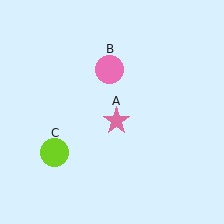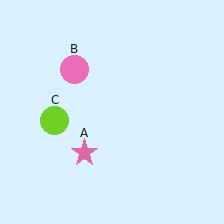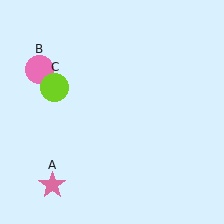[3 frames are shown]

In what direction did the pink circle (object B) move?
The pink circle (object B) moved left.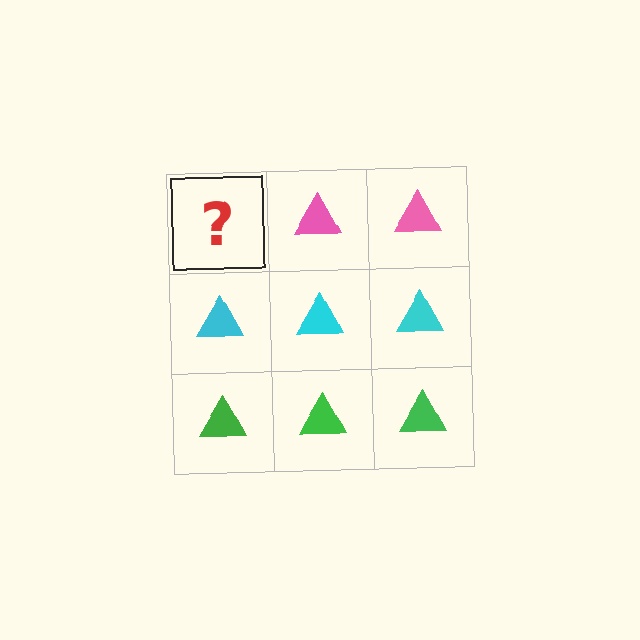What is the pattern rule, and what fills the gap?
The rule is that each row has a consistent color. The gap should be filled with a pink triangle.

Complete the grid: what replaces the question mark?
The question mark should be replaced with a pink triangle.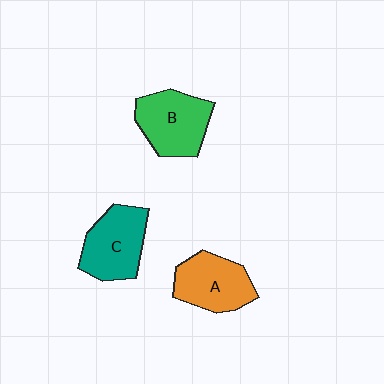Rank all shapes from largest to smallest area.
From largest to smallest: B (green), C (teal), A (orange).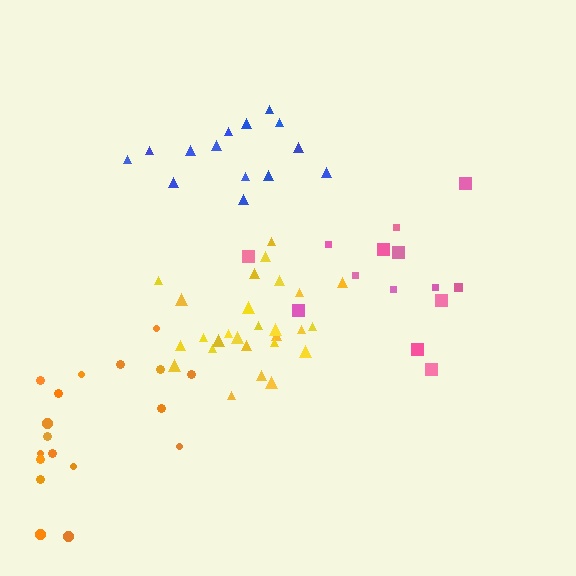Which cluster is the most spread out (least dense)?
Orange.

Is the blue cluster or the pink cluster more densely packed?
Pink.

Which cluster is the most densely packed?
Yellow.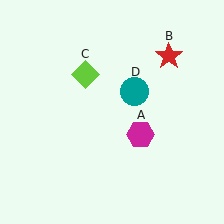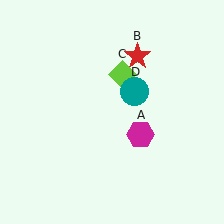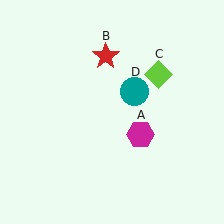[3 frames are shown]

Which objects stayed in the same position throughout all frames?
Magenta hexagon (object A) and teal circle (object D) remained stationary.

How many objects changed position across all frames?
2 objects changed position: red star (object B), lime diamond (object C).